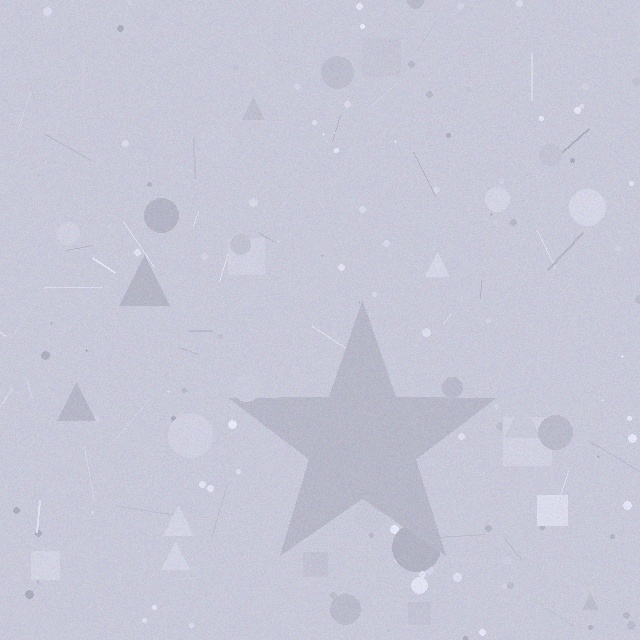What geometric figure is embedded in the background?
A star is embedded in the background.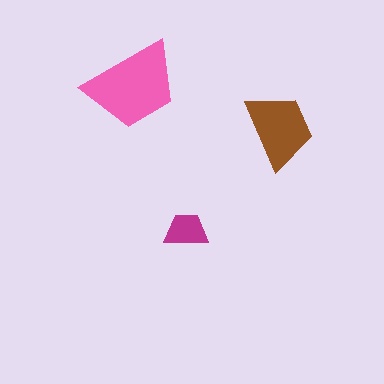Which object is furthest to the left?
The pink trapezoid is leftmost.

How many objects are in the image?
There are 3 objects in the image.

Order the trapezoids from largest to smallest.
the pink one, the brown one, the magenta one.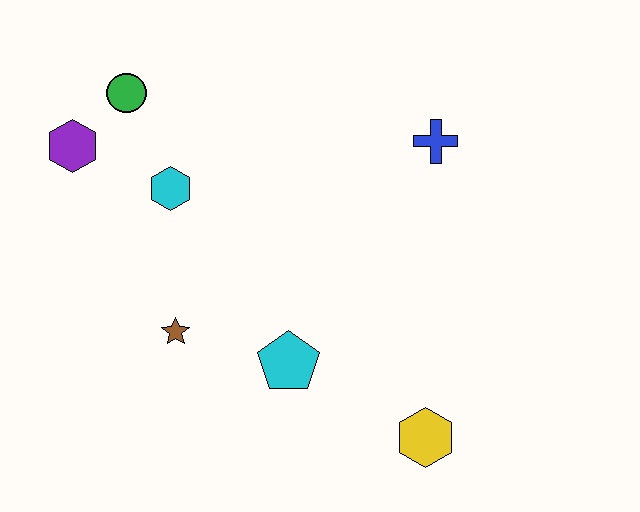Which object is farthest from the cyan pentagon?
The green circle is farthest from the cyan pentagon.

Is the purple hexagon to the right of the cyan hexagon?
No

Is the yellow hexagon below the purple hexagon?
Yes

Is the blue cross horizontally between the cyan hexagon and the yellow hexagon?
No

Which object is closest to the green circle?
The purple hexagon is closest to the green circle.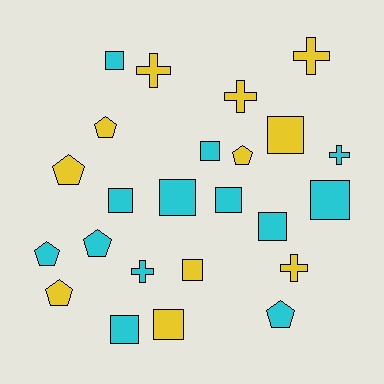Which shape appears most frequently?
Square, with 11 objects.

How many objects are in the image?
There are 24 objects.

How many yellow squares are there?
There are 3 yellow squares.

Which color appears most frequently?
Cyan, with 13 objects.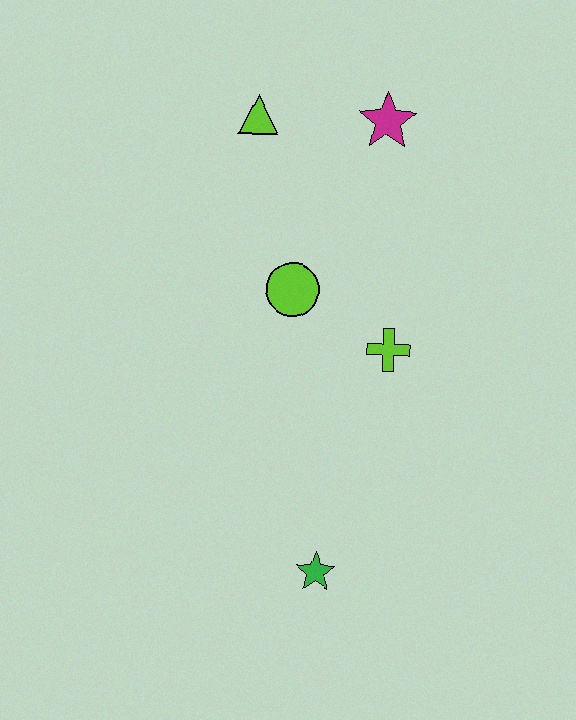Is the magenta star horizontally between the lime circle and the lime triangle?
No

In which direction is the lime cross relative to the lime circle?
The lime cross is to the right of the lime circle.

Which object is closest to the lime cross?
The lime circle is closest to the lime cross.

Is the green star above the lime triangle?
No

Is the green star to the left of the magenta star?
Yes